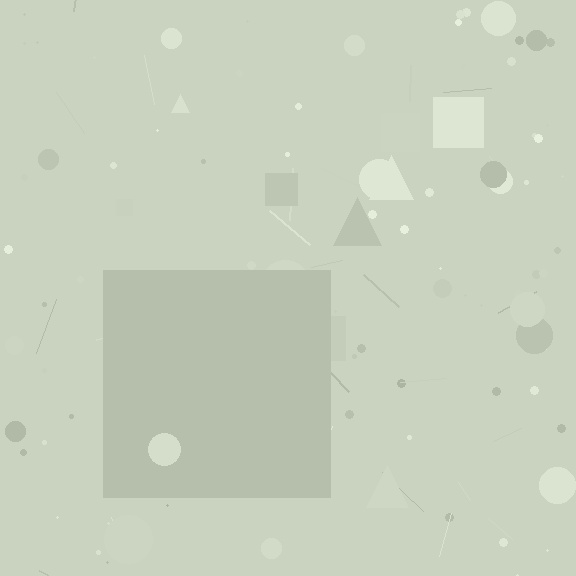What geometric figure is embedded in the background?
A square is embedded in the background.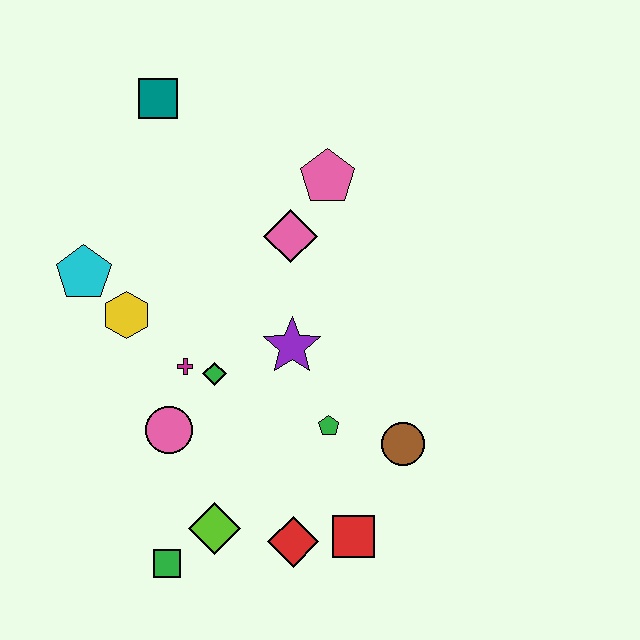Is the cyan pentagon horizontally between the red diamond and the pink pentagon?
No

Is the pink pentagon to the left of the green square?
No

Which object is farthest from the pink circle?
The teal square is farthest from the pink circle.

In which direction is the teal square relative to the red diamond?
The teal square is above the red diamond.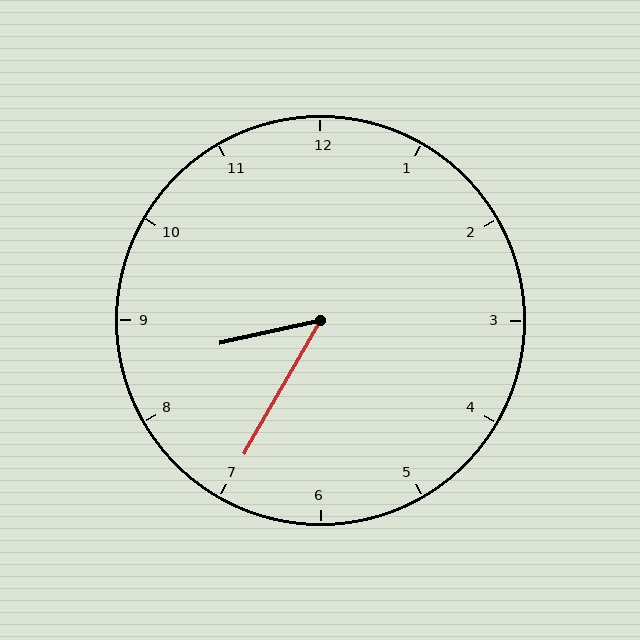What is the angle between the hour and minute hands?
Approximately 48 degrees.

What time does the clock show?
8:35.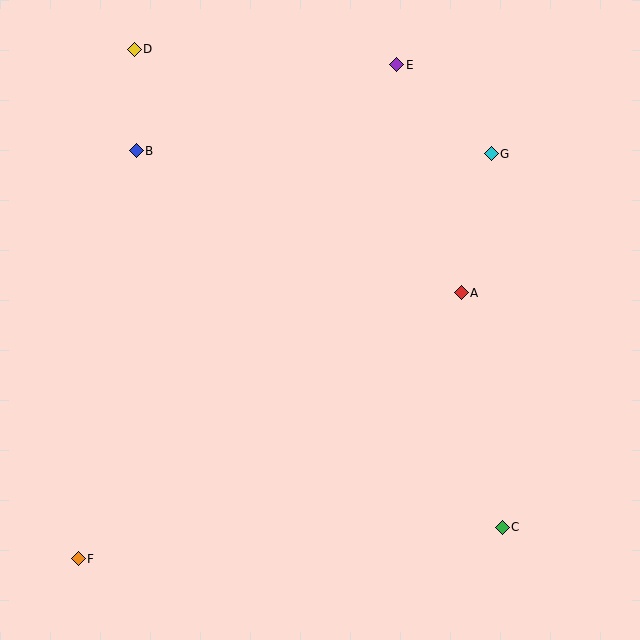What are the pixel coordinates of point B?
Point B is at (136, 151).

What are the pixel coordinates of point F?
Point F is at (78, 559).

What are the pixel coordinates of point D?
Point D is at (134, 50).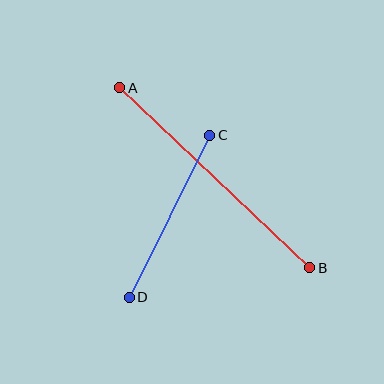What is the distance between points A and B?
The distance is approximately 262 pixels.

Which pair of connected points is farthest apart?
Points A and B are farthest apart.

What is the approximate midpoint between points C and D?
The midpoint is at approximately (170, 216) pixels.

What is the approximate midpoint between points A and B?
The midpoint is at approximately (215, 178) pixels.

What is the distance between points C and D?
The distance is approximately 181 pixels.